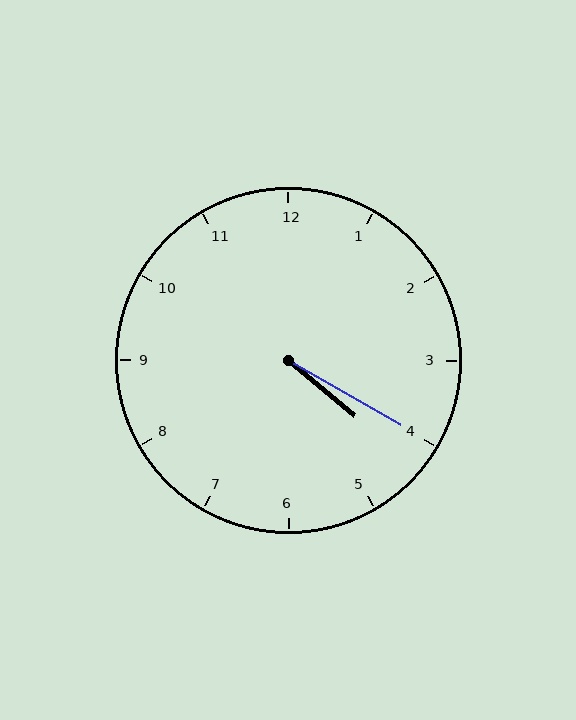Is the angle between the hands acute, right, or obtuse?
It is acute.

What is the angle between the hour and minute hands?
Approximately 10 degrees.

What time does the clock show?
4:20.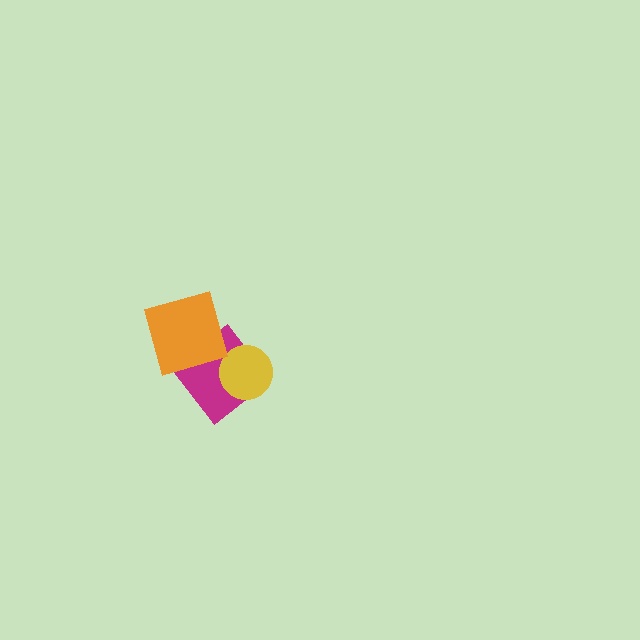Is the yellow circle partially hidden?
No, no other shape covers it.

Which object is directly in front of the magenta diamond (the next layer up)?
The yellow circle is directly in front of the magenta diamond.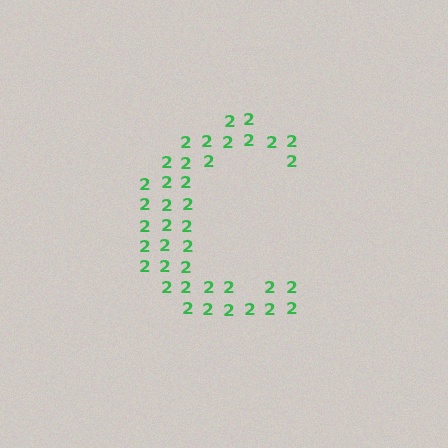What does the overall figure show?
The overall figure shows the letter C.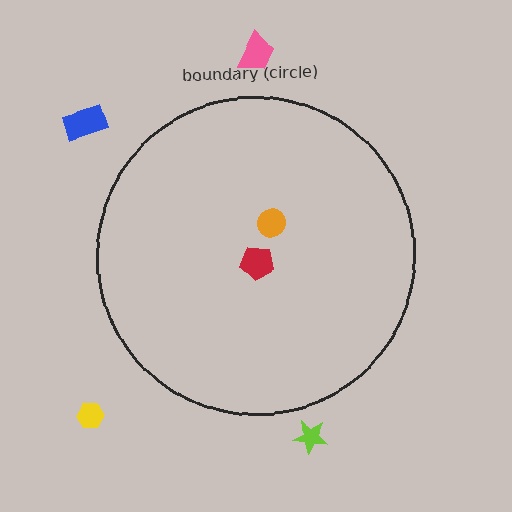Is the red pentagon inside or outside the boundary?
Inside.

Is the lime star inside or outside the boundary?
Outside.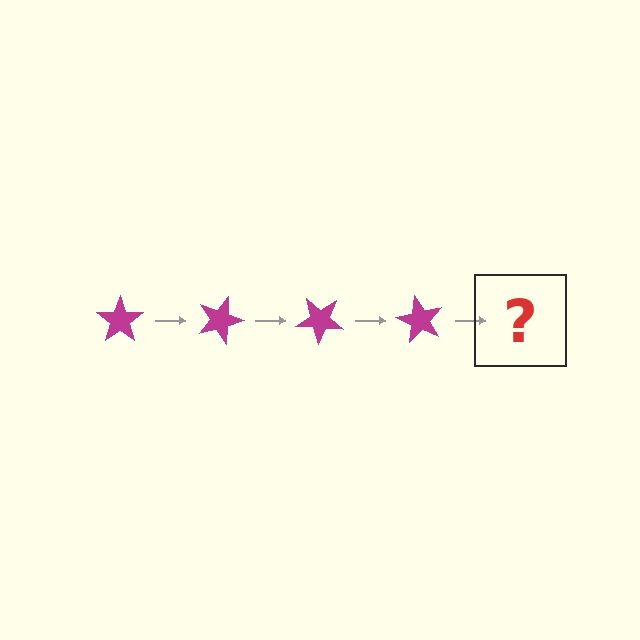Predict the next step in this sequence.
The next step is a magenta star rotated 80 degrees.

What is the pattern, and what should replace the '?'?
The pattern is that the star rotates 20 degrees each step. The '?' should be a magenta star rotated 80 degrees.